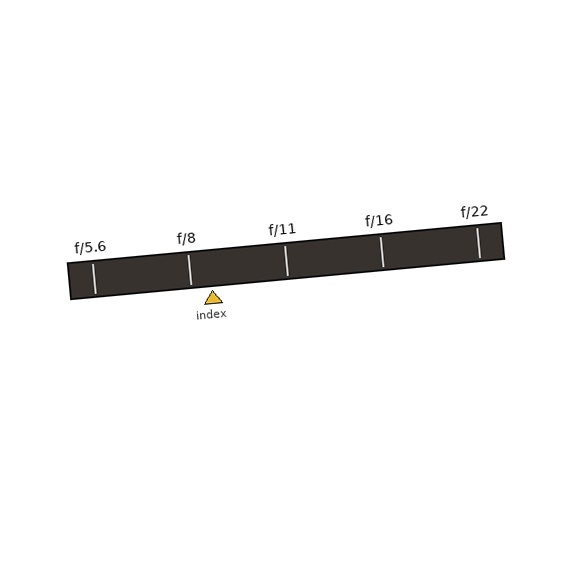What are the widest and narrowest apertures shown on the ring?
The widest aperture shown is f/5.6 and the narrowest is f/22.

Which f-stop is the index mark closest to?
The index mark is closest to f/8.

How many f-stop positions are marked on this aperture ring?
There are 5 f-stop positions marked.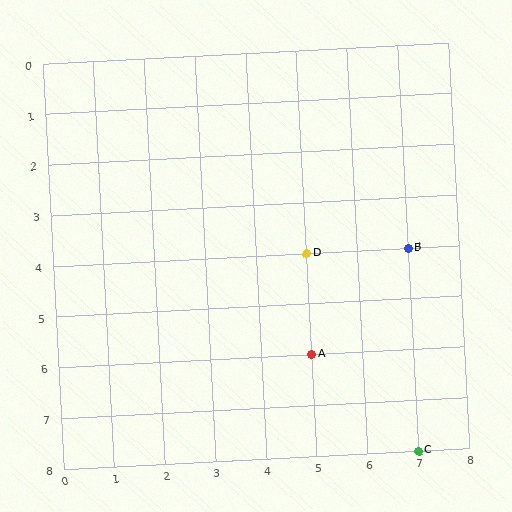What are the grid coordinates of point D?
Point D is at grid coordinates (5, 4).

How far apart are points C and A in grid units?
Points C and A are 2 columns and 2 rows apart (about 2.8 grid units diagonally).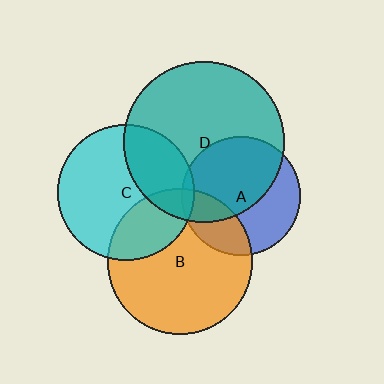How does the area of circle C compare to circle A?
Approximately 1.3 times.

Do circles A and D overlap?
Yes.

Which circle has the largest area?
Circle D (teal).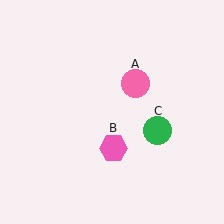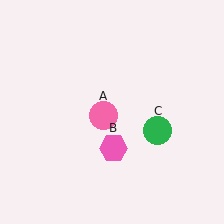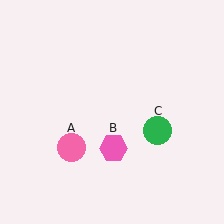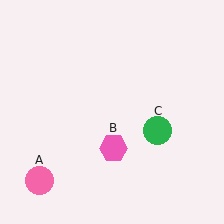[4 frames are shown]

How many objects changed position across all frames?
1 object changed position: pink circle (object A).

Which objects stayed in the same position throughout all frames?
Pink hexagon (object B) and green circle (object C) remained stationary.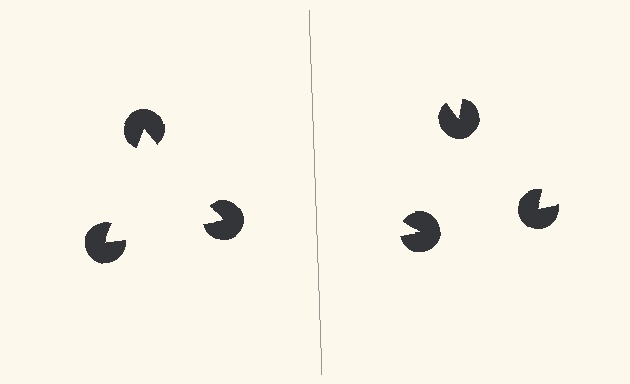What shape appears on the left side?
An illusory triangle.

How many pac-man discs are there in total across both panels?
6 — 3 on each side.